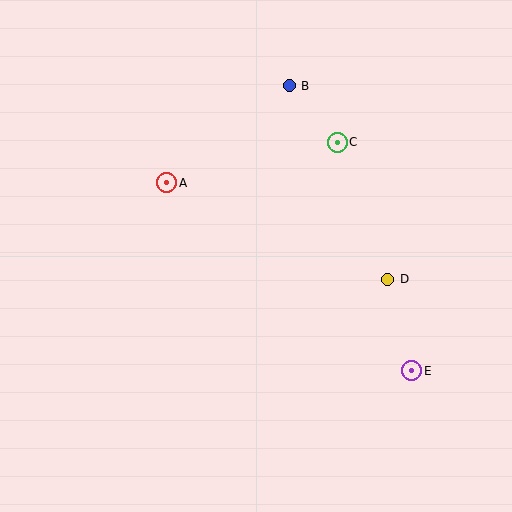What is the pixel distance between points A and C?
The distance between A and C is 175 pixels.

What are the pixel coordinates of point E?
Point E is at (412, 371).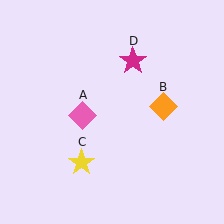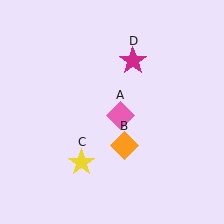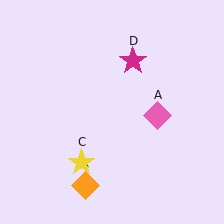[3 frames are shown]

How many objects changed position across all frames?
2 objects changed position: pink diamond (object A), orange diamond (object B).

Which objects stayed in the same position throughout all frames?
Yellow star (object C) and magenta star (object D) remained stationary.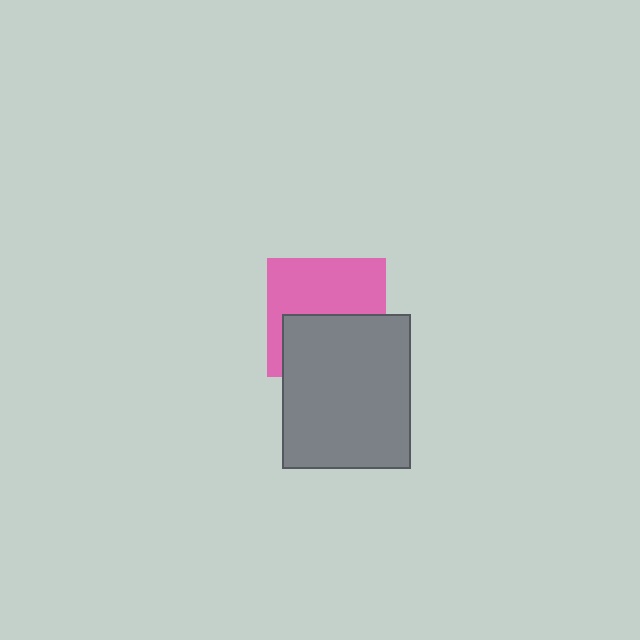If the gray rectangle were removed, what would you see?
You would see the complete pink square.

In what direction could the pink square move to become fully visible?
The pink square could move up. That would shift it out from behind the gray rectangle entirely.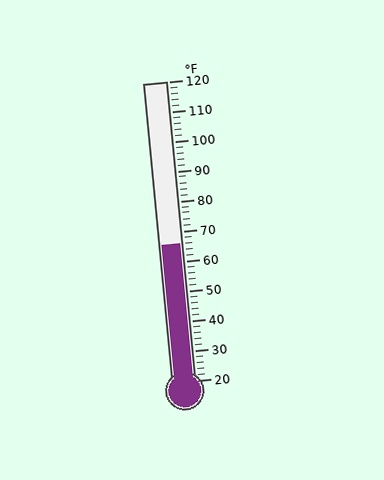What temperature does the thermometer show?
The thermometer shows approximately 66°F.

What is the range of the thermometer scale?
The thermometer scale ranges from 20°F to 120°F.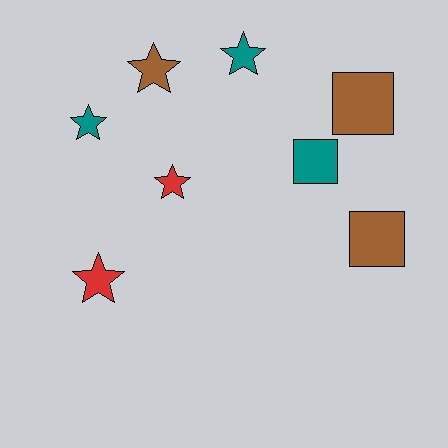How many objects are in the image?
There are 8 objects.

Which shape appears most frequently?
Star, with 5 objects.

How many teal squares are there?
There is 1 teal square.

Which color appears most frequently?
Brown, with 3 objects.